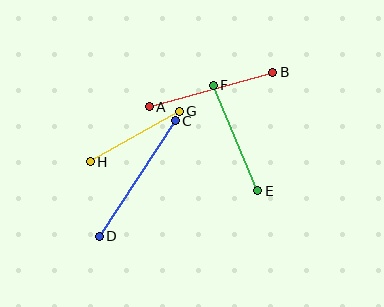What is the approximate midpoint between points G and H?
The midpoint is at approximately (135, 136) pixels.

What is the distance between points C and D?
The distance is approximately 138 pixels.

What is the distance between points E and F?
The distance is approximately 114 pixels.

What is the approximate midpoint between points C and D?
The midpoint is at approximately (137, 178) pixels.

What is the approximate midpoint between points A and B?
The midpoint is at approximately (211, 90) pixels.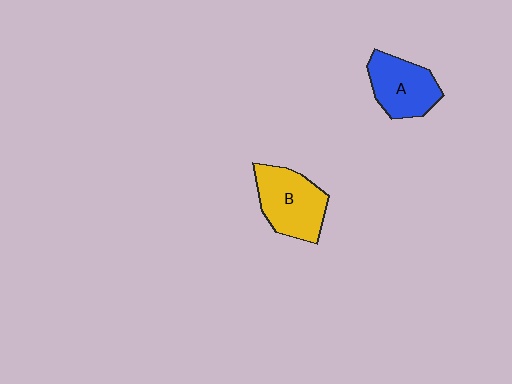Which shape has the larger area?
Shape B (yellow).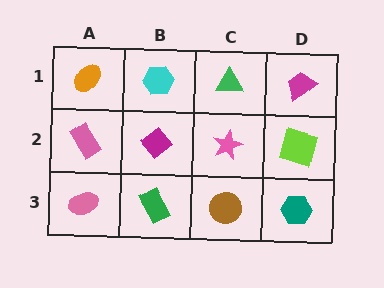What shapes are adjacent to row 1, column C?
A pink star (row 2, column C), a cyan hexagon (row 1, column B), a magenta trapezoid (row 1, column D).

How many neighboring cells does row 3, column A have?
2.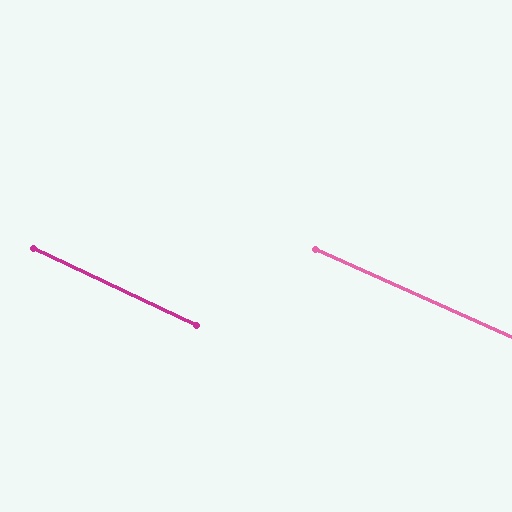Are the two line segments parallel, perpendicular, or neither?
Parallel — their directions differ by only 1.1°.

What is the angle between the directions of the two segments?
Approximately 1 degree.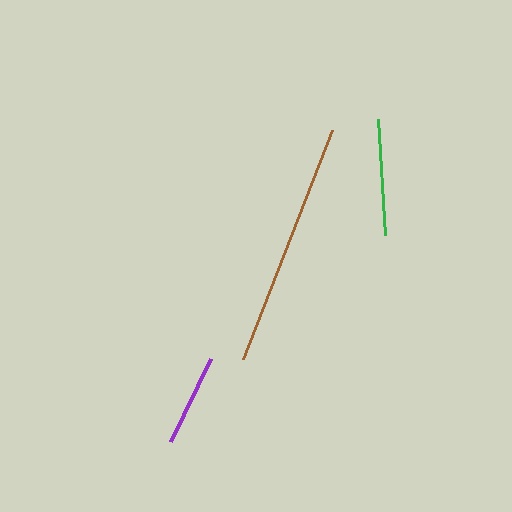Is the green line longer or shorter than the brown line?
The brown line is longer than the green line.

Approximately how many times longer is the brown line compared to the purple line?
The brown line is approximately 2.7 times the length of the purple line.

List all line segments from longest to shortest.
From longest to shortest: brown, green, purple.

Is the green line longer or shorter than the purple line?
The green line is longer than the purple line.